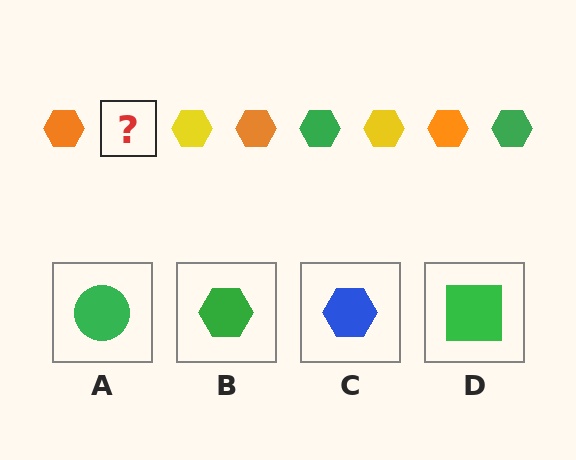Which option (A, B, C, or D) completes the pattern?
B.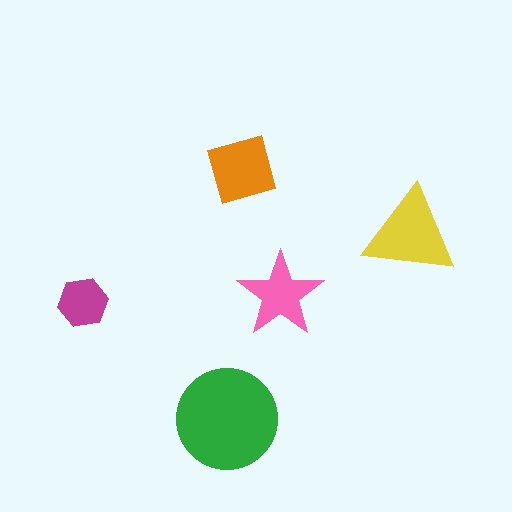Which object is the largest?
The green circle.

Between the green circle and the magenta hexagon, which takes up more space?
The green circle.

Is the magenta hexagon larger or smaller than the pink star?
Smaller.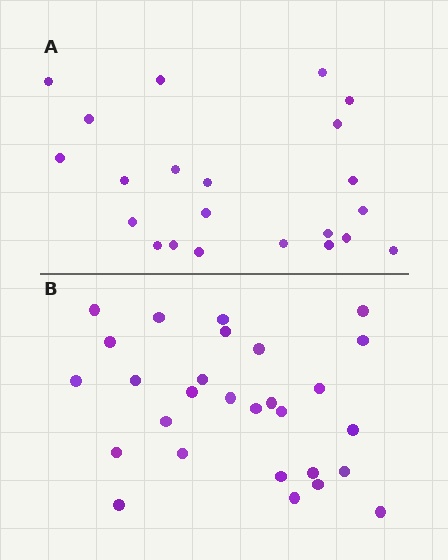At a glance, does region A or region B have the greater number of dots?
Region B (the bottom region) has more dots.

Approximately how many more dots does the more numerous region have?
Region B has about 6 more dots than region A.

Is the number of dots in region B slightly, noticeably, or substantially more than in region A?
Region B has noticeably more, but not dramatically so. The ratio is roughly 1.3 to 1.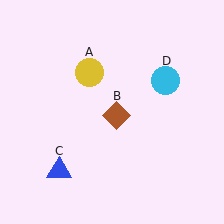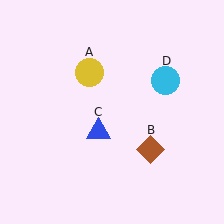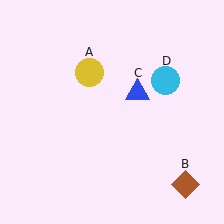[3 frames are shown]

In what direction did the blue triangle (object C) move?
The blue triangle (object C) moved up and to the right.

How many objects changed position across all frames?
2 objects changed position: brown diamond (object B), blue triangle (object C).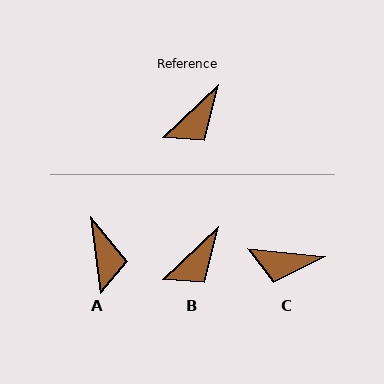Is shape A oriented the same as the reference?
No, it is off by about 54 degrees.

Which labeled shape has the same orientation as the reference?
B.